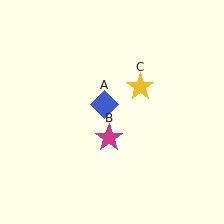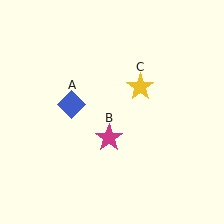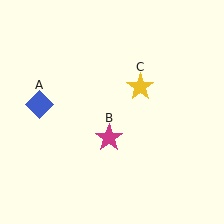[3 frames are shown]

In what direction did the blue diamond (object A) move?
The blue diamond (object A) moved left.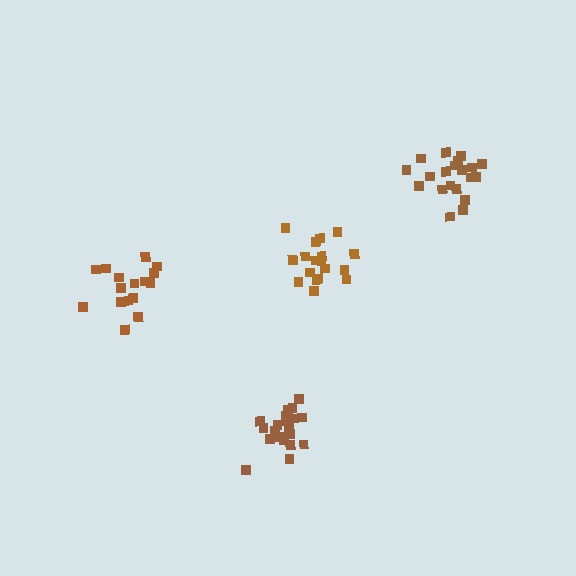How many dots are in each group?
Group 1: 16 dots, Group 2: 20 dots, Group 3: 19 dots, Group 4: 21 dots (76 total).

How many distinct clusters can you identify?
There are 4 distinct clusters.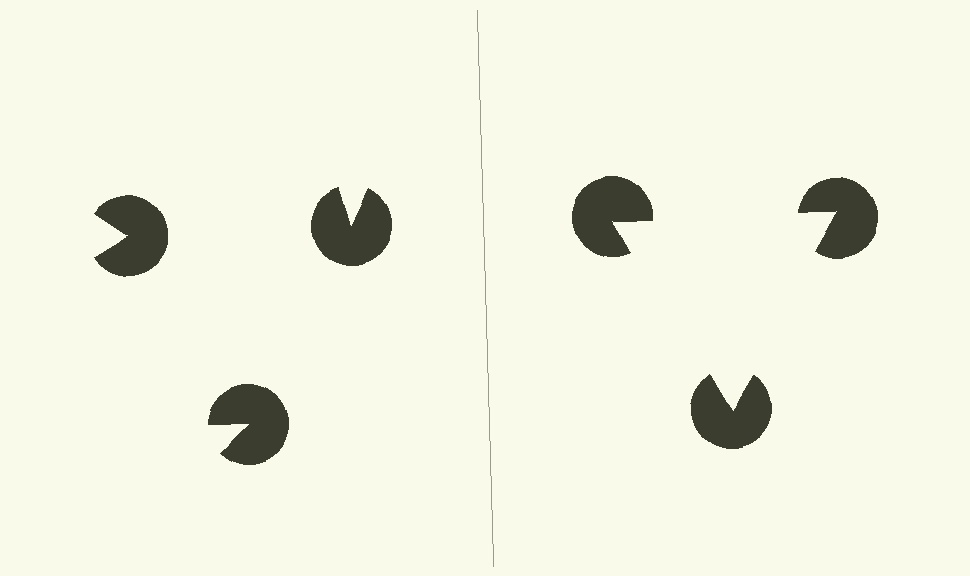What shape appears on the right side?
An illusory triangle.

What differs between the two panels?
The pac-man discs are positioned identically on both sides; only the wedge orientations differ. On the right they align to a triangle; on the left they are misaligned.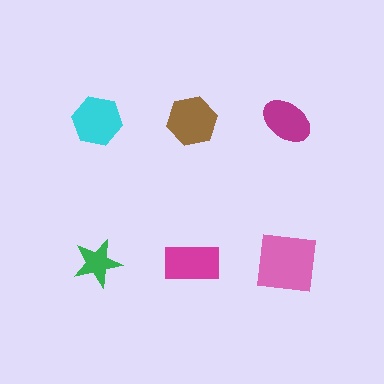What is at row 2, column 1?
A green star.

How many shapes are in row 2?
3 shapes.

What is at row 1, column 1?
A cyan hexagon.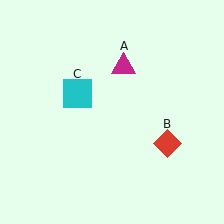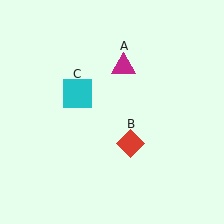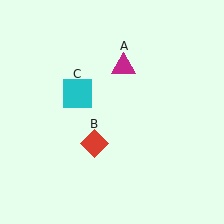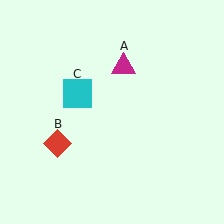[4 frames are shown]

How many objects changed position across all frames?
1 object changed position: red diamond (object B).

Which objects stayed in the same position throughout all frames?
Magenta triangle (object A) and cyan square (object C) remained stationary.